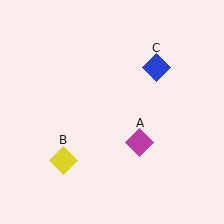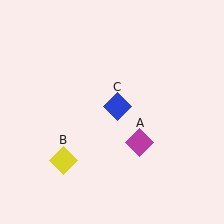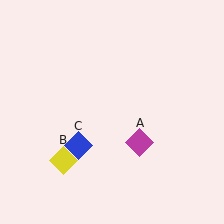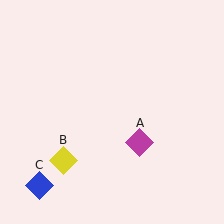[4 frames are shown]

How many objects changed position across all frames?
1 object changed position: blue diamond (object C).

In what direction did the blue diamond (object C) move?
The blue diamond (object C) moved down and to the left.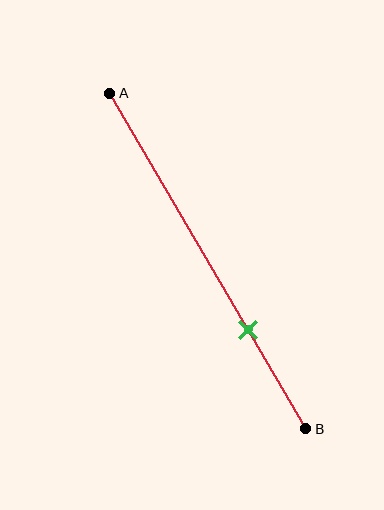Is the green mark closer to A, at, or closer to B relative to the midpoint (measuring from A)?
The green mark is closer to point B than the midpoint of segment AB.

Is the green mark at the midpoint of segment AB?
No, the mark is at about 70% from A, not at the 50% midpoint.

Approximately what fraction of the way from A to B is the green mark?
The green mark is approximately 70% of the way from A to B.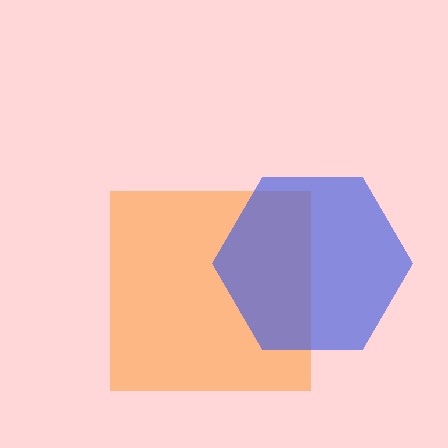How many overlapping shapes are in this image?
There are 2 overlapping shapes in the image.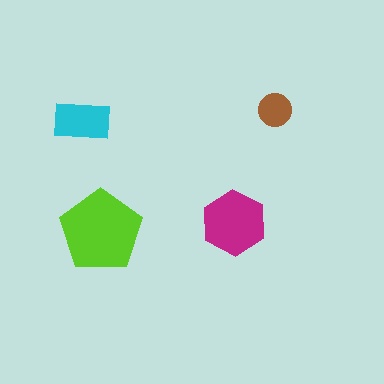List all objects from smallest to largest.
The brown circle, the cyan rectangle, the magenta hexagon, the lime pentagon.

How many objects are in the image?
There are 4 objects in the image.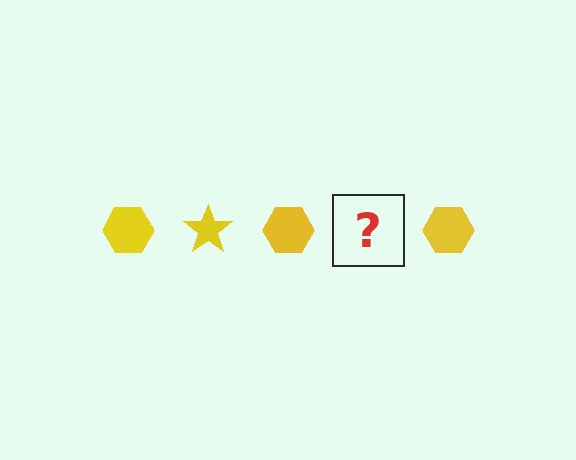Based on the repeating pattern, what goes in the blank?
The blank should be a yellow star.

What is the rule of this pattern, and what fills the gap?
The rule is that the pattern cycles through hexagon, star shapes in yellow. The gap should be filled with a yellow star.